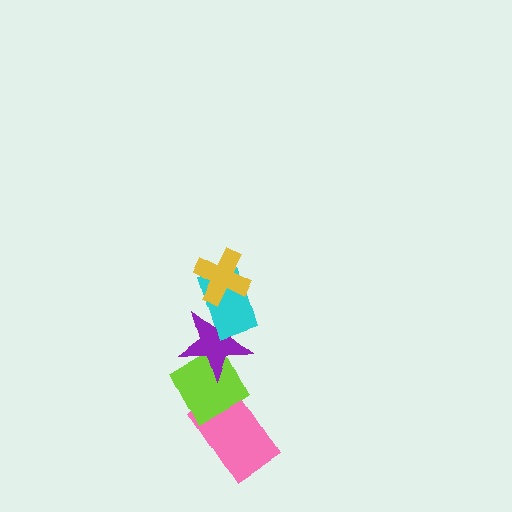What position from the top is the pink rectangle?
The pink rectangle is 5th from the top.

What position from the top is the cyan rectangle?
The cyan rectangle is 2nd from the top.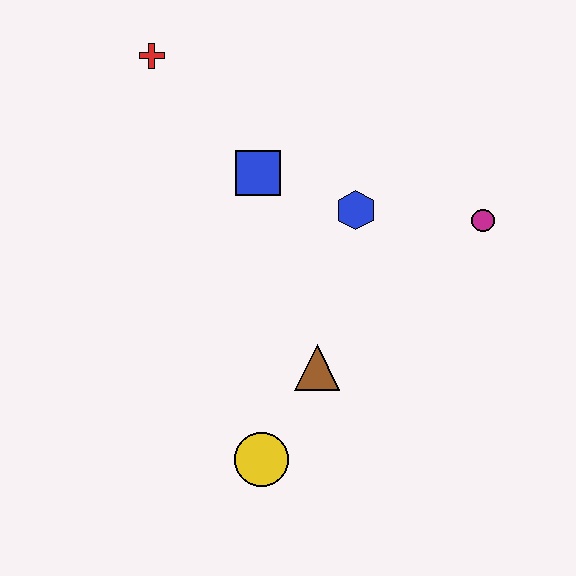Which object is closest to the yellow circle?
The brown triangle is closest to the yellow circle.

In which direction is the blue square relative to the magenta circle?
The blue square is to the left of the magenta circle.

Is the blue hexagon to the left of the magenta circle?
Yes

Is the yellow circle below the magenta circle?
Yes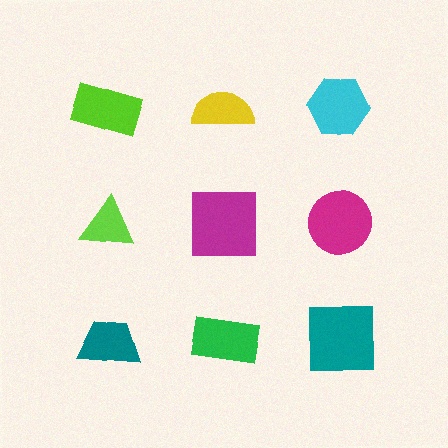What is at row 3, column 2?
A green rectangle.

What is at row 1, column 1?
A lime rectangle.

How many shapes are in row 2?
3 shapes.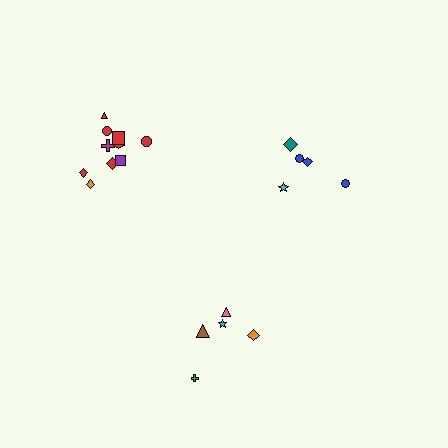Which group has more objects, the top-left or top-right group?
The top-left group.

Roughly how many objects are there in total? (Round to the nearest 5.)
Roughly 20 objects in total.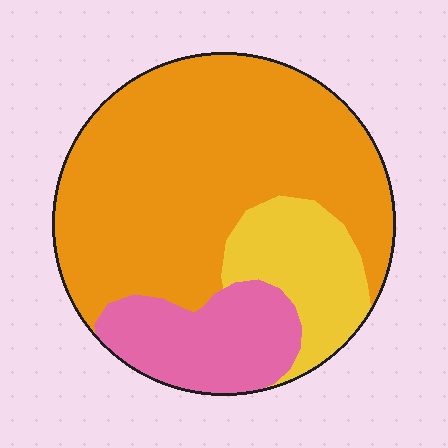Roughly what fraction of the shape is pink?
Pink takes up about one fifth (1/5) of the shape.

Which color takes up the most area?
Orange, at roughly 65%.